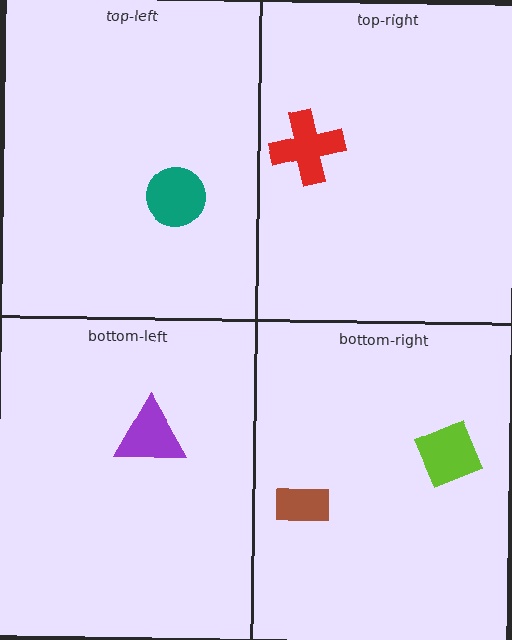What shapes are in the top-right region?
The red cross.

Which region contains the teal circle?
The top-left region.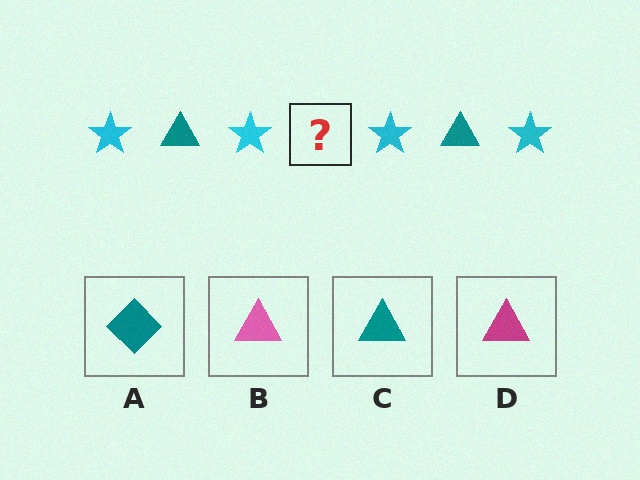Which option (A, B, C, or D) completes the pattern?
C.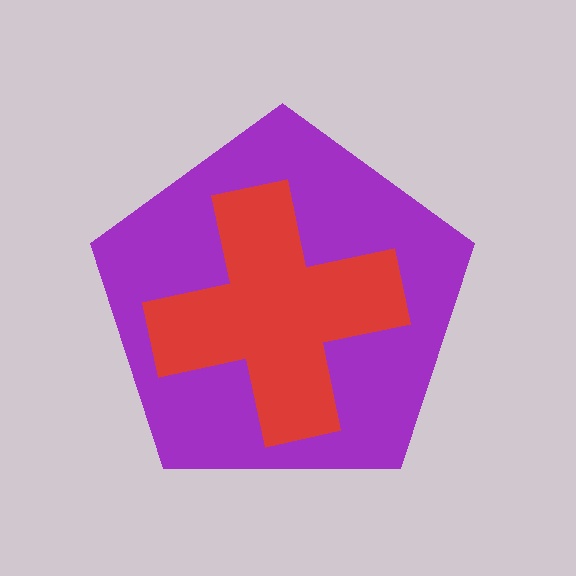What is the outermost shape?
The purple pentagon.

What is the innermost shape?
The red cross.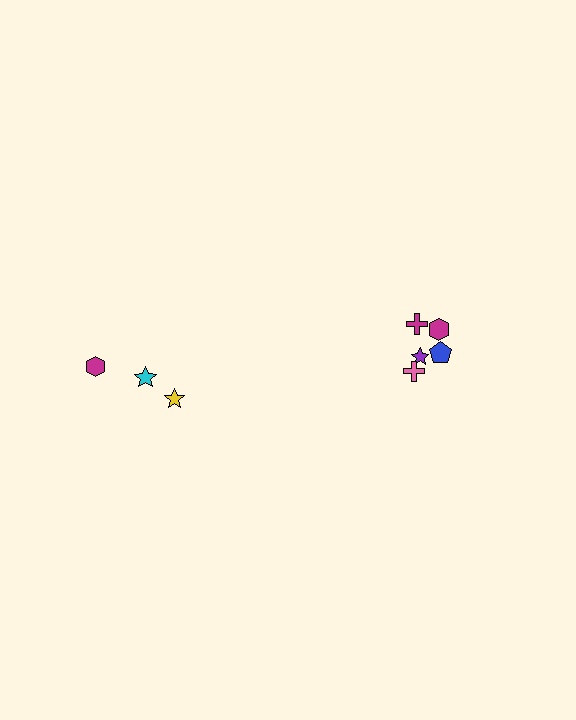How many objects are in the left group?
There are 3 objects.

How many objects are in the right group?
There are 5 objects.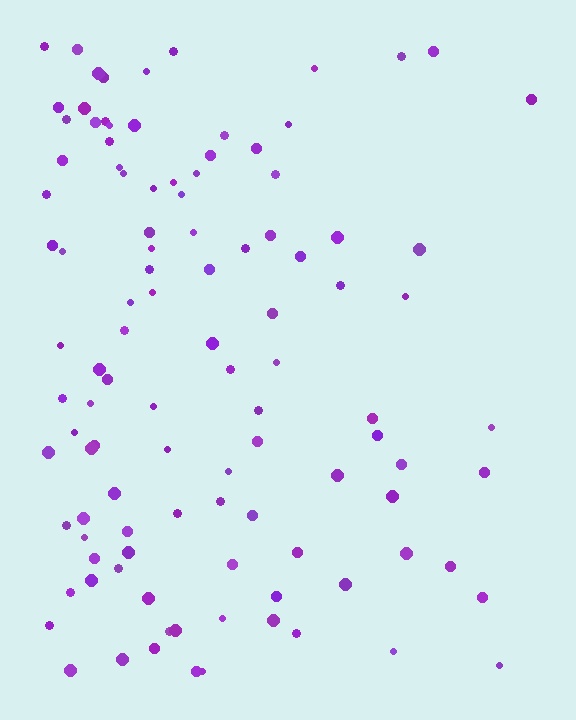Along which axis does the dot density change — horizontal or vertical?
Horizontal.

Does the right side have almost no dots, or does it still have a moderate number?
Still a moderate number, just noticeably fewer than the left.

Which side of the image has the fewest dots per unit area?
The right.